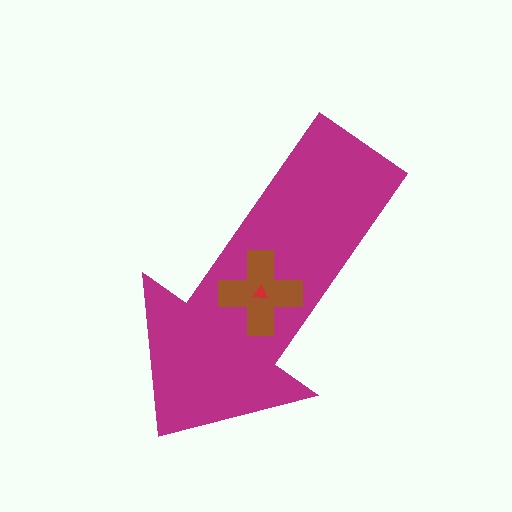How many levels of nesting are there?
3.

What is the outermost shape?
The magenta arrow.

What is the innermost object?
The red triangle.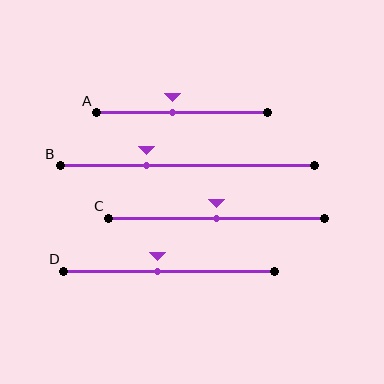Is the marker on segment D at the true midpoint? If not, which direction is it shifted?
No, the marker on segment D is shifted to the left by about 6% of the segment length.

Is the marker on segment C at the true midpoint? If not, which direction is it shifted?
Yes, the marker on segment C is at the true midpoint.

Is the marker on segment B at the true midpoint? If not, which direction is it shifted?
No, the marker on segment B is shifted to the left by about 16% of the segment length.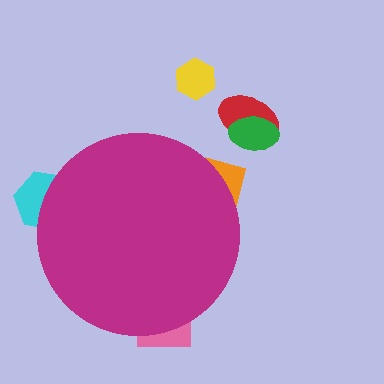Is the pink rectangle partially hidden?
Yes, the pink rectangle is partially hidden behind the magenta circle.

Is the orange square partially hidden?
Yes, the orange square is partially hidden behind the magenta circle.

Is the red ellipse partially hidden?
No, the red ellipse is fully visible.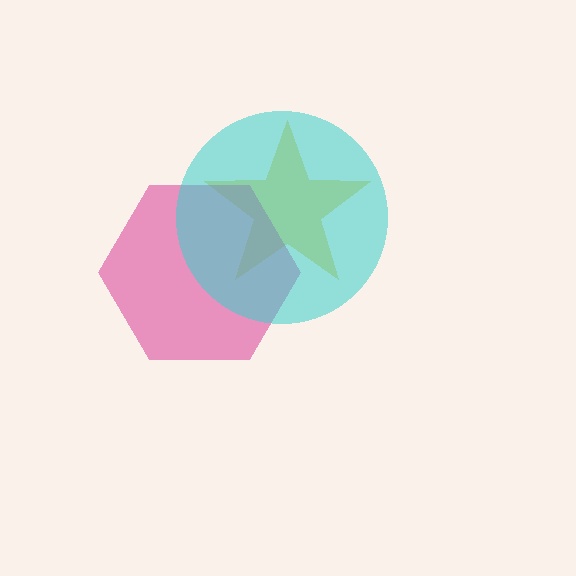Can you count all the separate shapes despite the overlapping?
Yes, there are 3 separate shapes.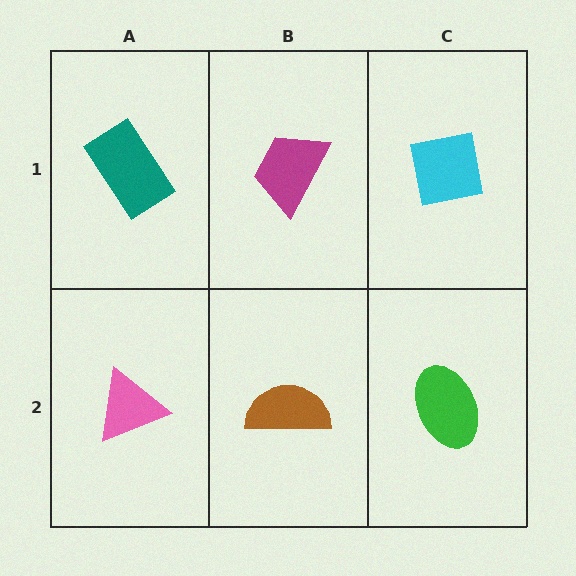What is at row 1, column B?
A magenta trapezoid.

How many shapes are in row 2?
3 shapes.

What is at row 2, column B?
A brown semicircle.